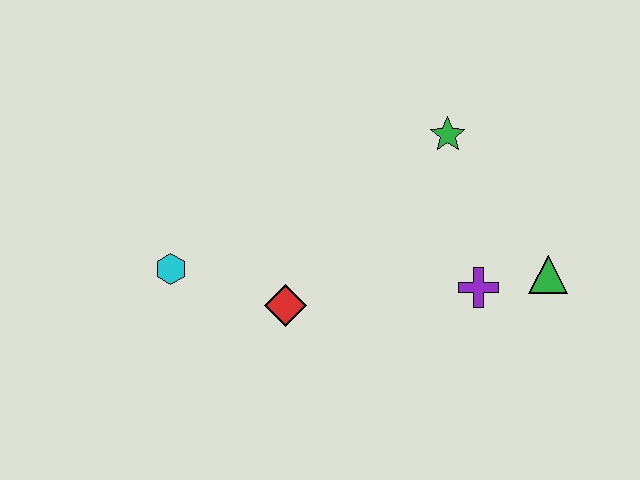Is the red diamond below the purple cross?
Yes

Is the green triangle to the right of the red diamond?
Yes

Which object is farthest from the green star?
The cyan hexagon is farthest from the green star.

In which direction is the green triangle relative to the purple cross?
The green triangle is to the right of the purple cross.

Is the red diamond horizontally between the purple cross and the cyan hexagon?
Yes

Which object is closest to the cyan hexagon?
The red diamond is closest to the cyan hexagon.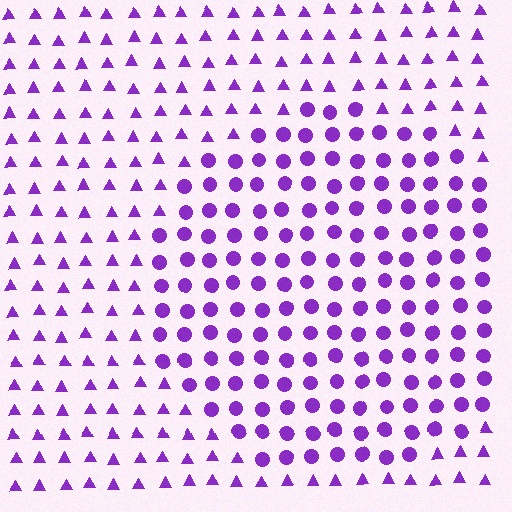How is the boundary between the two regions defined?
The boundary is defined by a change in element shape: circles inside vs. triangles outside. All elements share the same color and spacing.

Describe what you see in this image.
The image is filled with small purple elements arranged in a uniform grid. A circle-shaped region contains circles, while the surrounding area contains triangles. The boundary is defined purely by the change in element shape.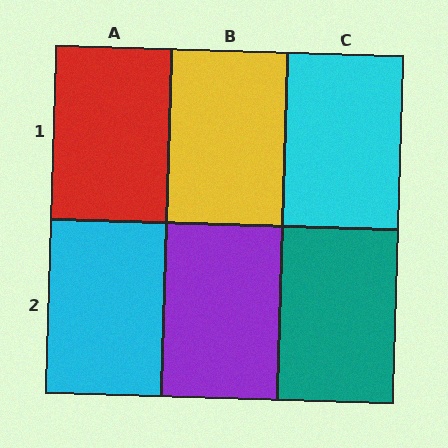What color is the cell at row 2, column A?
Cyan.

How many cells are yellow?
1 cell is yellow.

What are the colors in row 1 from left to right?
Red, yellow, cyan.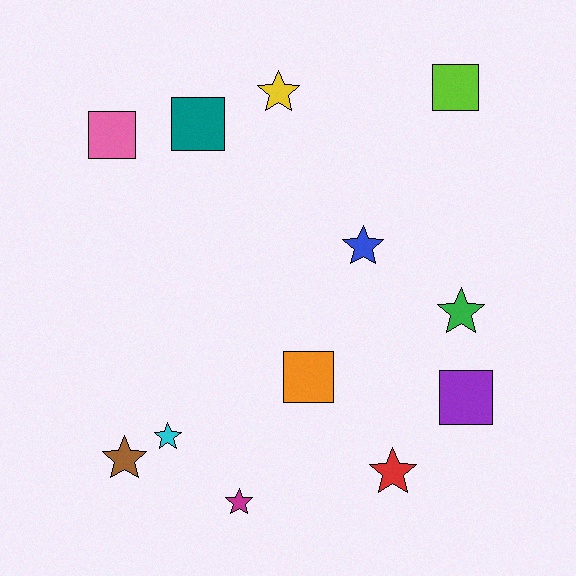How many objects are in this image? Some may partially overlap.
There are 12 objects.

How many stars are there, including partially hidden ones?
There are 7 stars.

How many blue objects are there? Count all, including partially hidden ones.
There is 1 blue object.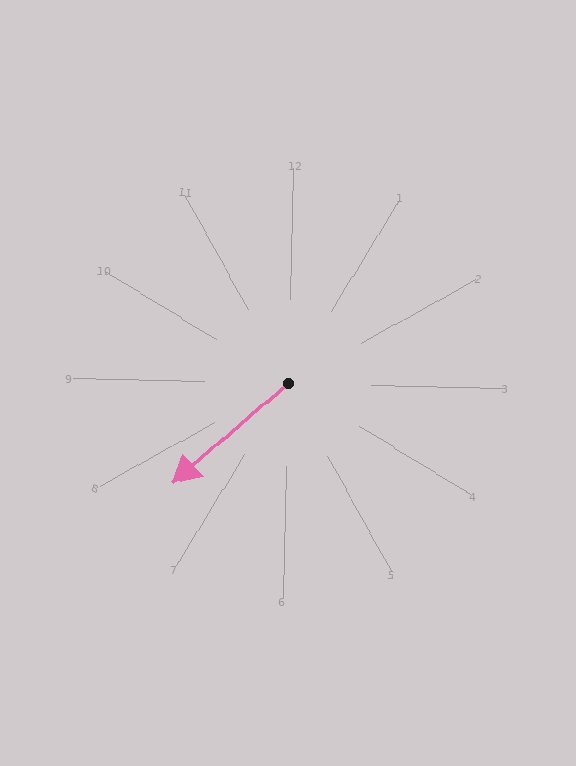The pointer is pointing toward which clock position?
Roughly 8 o'clock.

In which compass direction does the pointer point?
Southwest.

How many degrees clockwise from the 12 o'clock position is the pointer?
Approximately 228 degrees.